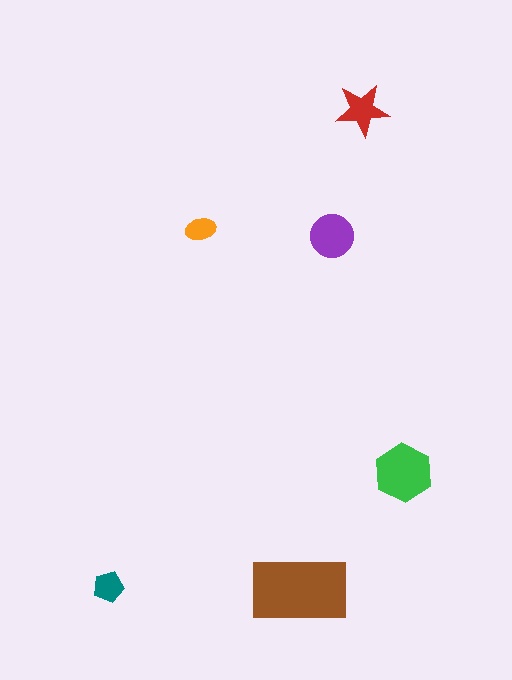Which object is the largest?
The brown rectangle.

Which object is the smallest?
The orange ellipse.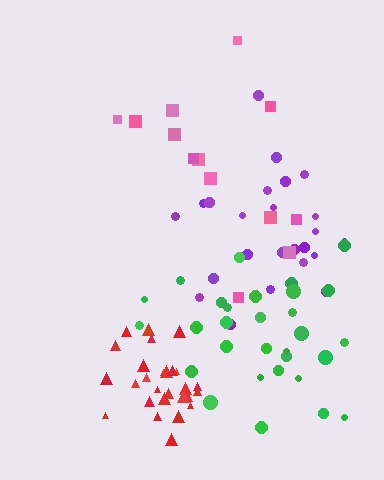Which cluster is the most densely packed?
Red.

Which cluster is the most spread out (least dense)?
Pink.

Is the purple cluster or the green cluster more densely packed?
Green.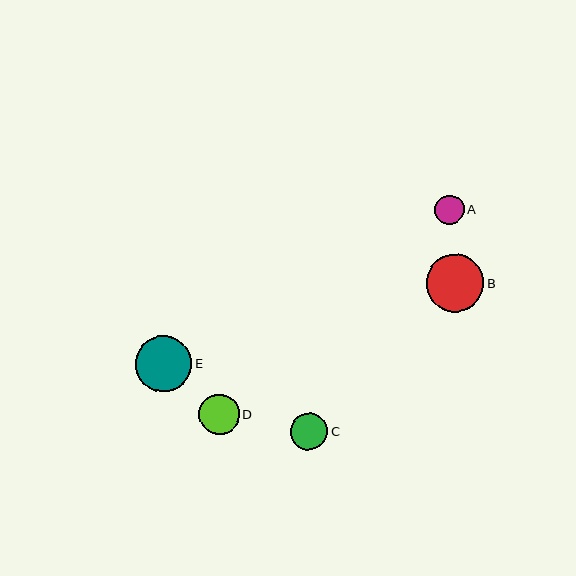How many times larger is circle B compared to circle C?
Circle B is approximately 1.6 times the size of circle C.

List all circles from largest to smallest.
From largest to smallest: B, E, D, C, A.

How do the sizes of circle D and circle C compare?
Circle D and circle C are approximately the same size.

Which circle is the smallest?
Circle A is the smallest with a size of approximately 29 pixels.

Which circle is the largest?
Circle B is the largest with a size of approximately 58 pixels.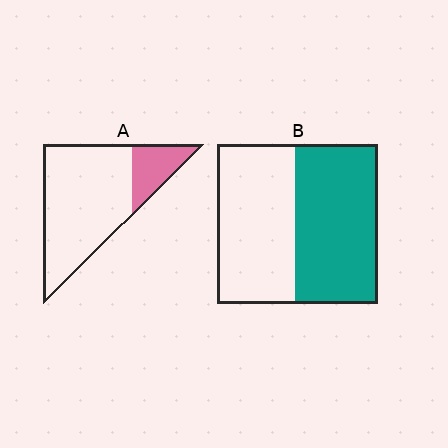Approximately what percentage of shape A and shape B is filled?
A is approximately 20% and B is approximately 50%.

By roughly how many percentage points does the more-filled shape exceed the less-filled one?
By roughly 30 percentage points (B over A).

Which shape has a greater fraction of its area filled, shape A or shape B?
Shape B.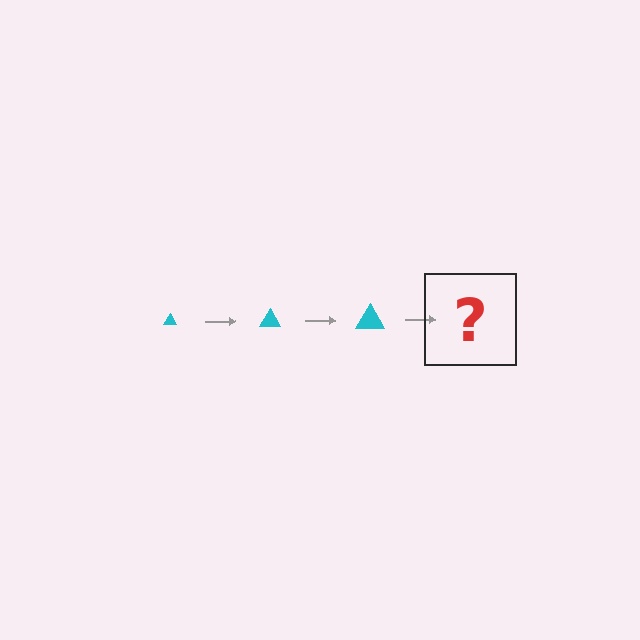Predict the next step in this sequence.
The next step is a cyan triangle, larger than the previous one.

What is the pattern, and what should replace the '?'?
The pattern is that the triangle gets progressively larger each step. The '?' should be a cyan triangle, larger than the previous one.